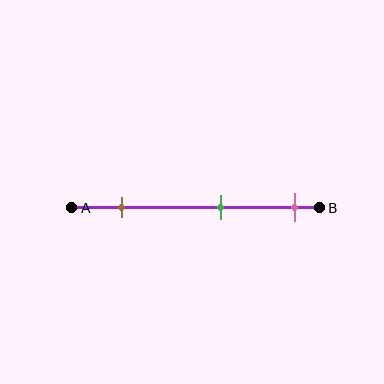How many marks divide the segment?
There are 3 marks dividing the segment.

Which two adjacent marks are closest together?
The green and pink marks are the closest adjacent pair.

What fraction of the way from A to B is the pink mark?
The pink mark is approximately 90% (0.9) of the way from A to B.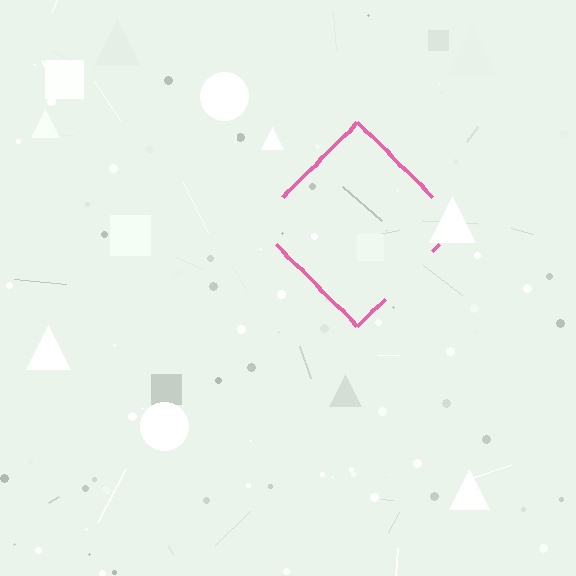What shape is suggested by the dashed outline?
The dashed outline suggests a diamond.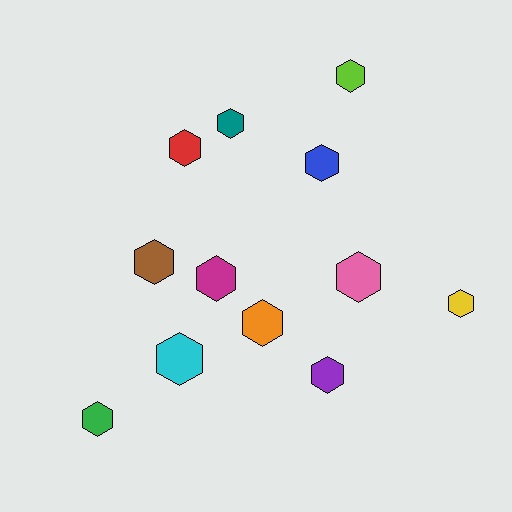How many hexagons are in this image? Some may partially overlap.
There are 12 hexagons.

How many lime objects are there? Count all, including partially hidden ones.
There is 1 lime object.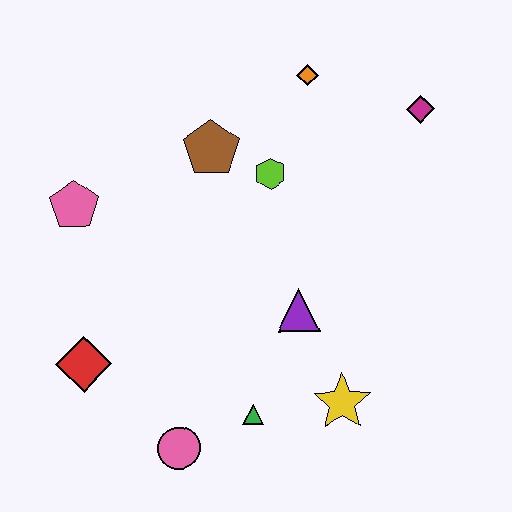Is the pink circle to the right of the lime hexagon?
No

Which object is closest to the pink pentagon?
The brown pentagon is closest to the pink pentagon.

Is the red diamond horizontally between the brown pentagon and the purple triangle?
No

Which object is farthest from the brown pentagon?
The pink circle is farthest from the brown pentagon.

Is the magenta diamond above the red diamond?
Yes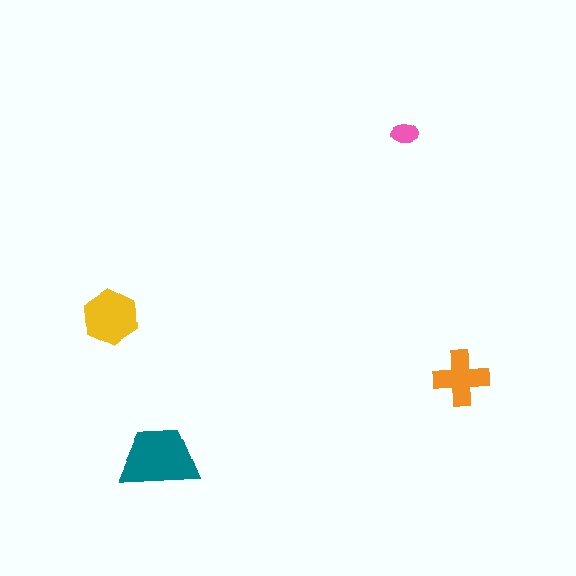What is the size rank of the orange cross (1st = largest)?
3rd.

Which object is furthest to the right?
The orange cross is rightmost.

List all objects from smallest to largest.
The pink ellipse, the orange cross, the yellow hexagon, the teal trapezoid.